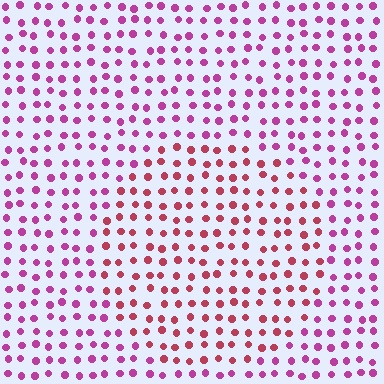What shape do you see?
I see a circle.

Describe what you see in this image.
The image is filled with small magenta elements in a uniform arrangement. A circle-shaped region is visible where the elements are tinted to a slightly different hue, forming a subtle color boundary.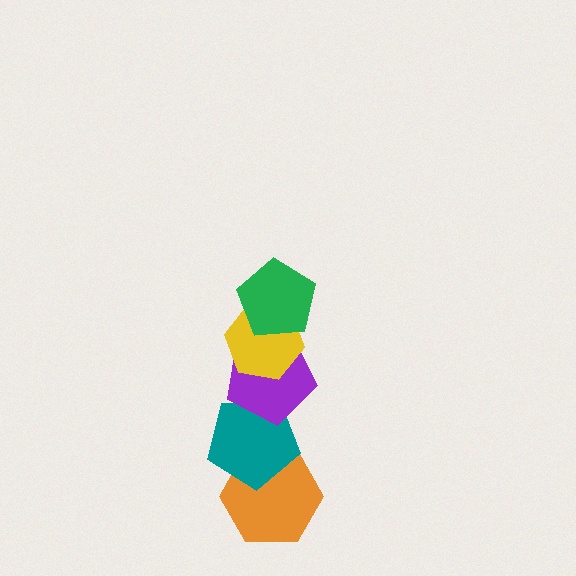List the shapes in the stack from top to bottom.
From top to bottom: the green pentagon, the yellow hexagon, the purple pentagon, the teal pentagon, the orange hexagon.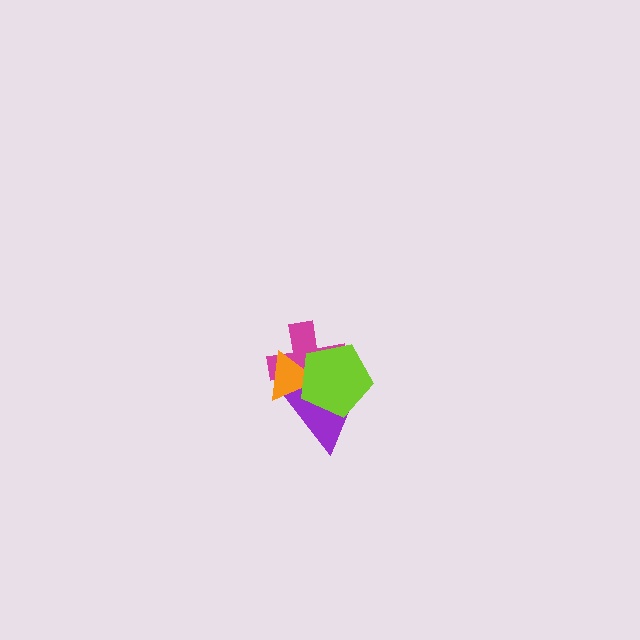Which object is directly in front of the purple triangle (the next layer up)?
The orange triangle is directly in front of the purple triangle.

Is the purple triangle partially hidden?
Yes, it is partially covered by another shape.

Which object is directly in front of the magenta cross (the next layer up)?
The purple triangle is directly in front of the magenta cross.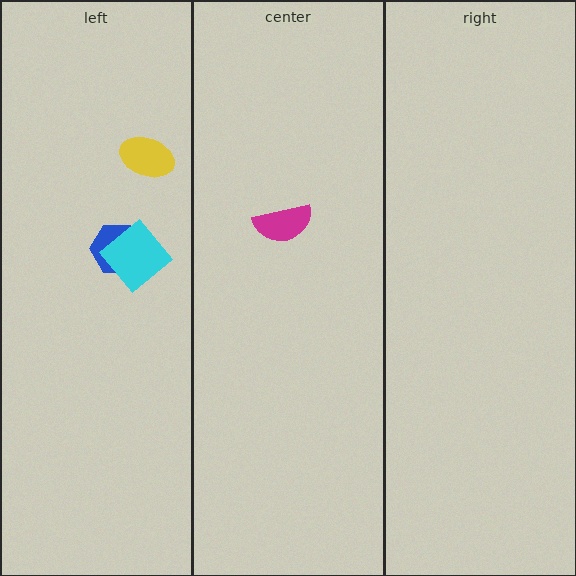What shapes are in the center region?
The magenta semicircle.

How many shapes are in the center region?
1.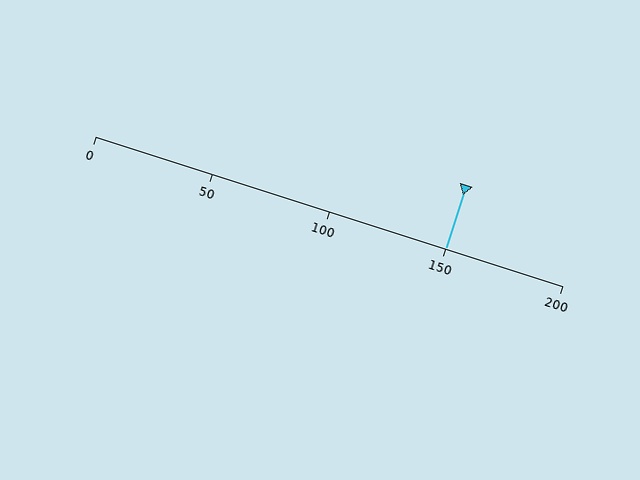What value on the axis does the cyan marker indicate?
The marker indicates approximately 150.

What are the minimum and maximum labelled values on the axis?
The axis runs from 0 to 200.